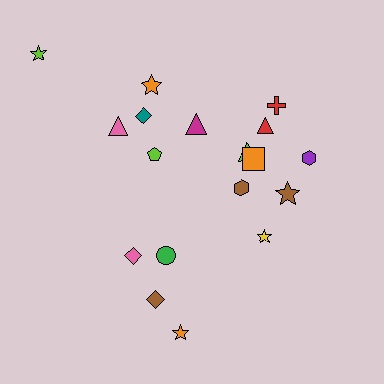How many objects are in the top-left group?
There are 5 objects.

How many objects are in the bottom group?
There are 5 objects.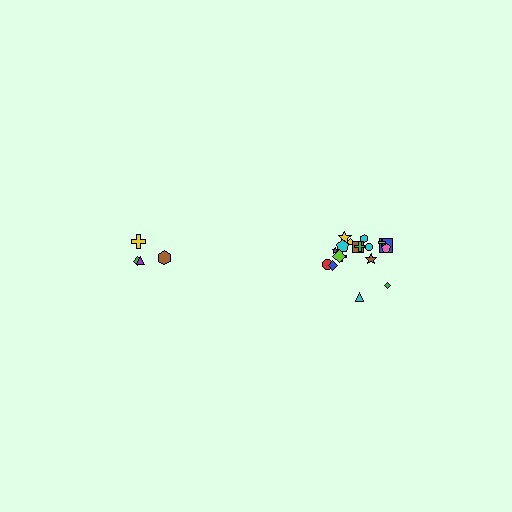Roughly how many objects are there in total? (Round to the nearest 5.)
Roughly 20 objects in total.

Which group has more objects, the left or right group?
The right group.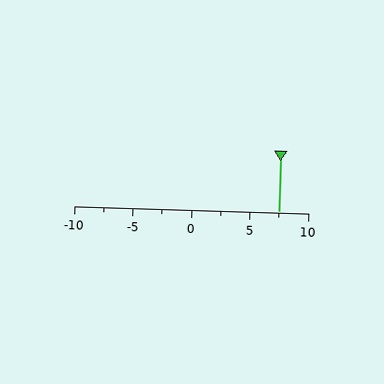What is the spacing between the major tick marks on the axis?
The major ticks are spaced 5 apart.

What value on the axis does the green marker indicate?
The marker indicates approximately 7.5.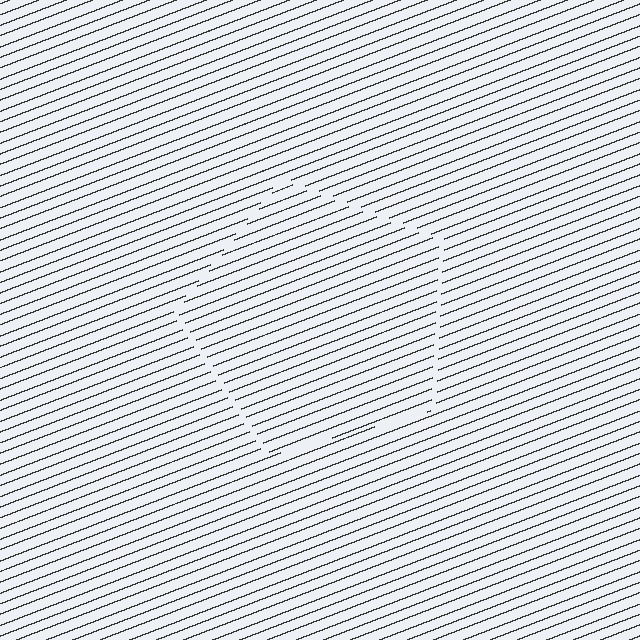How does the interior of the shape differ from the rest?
The interior of the shape contains the same grating, shifted by half a period — the contour is defined by the phase discontinuity where line-ends from the inner and outer gratings abut.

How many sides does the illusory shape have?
5 sides — the line-ends trace a pentagon.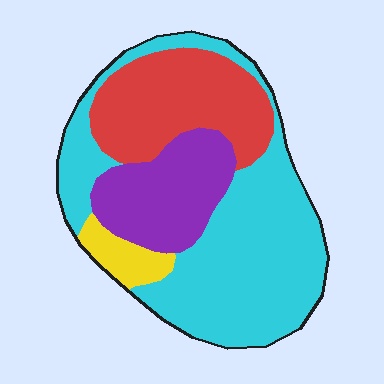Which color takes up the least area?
Yellow, at roughly 5%.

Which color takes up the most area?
Cyan, at roughly 50%.